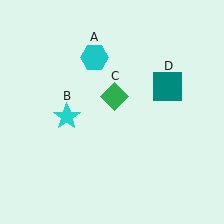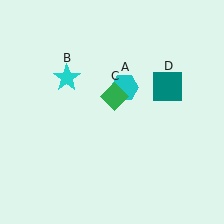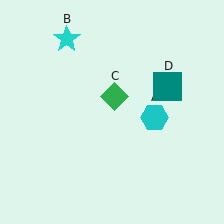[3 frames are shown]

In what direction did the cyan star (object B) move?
The cyan star (object B) moved up.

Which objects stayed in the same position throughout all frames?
Green diamond (object C) and teal square (object D) remained stationary.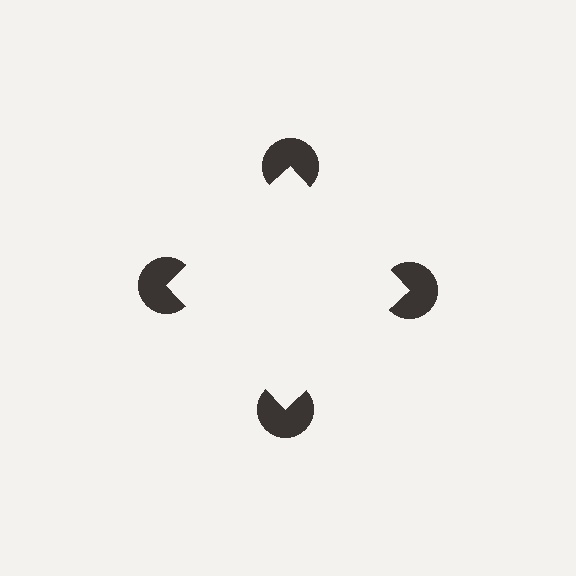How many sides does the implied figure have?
4 sides.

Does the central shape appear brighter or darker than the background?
It typically appears slightly brighter than the background, even though no actual brightness change is drawn.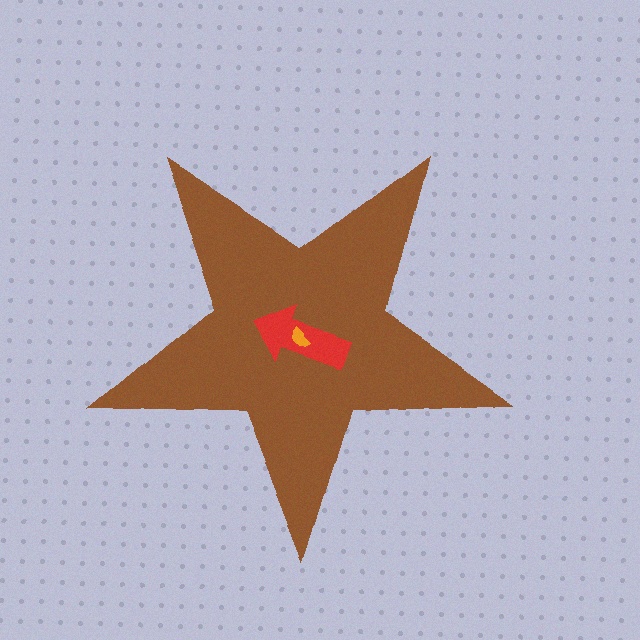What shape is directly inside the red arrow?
The orange semicircle.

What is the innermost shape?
The orange semicircle.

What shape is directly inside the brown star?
The red arrow.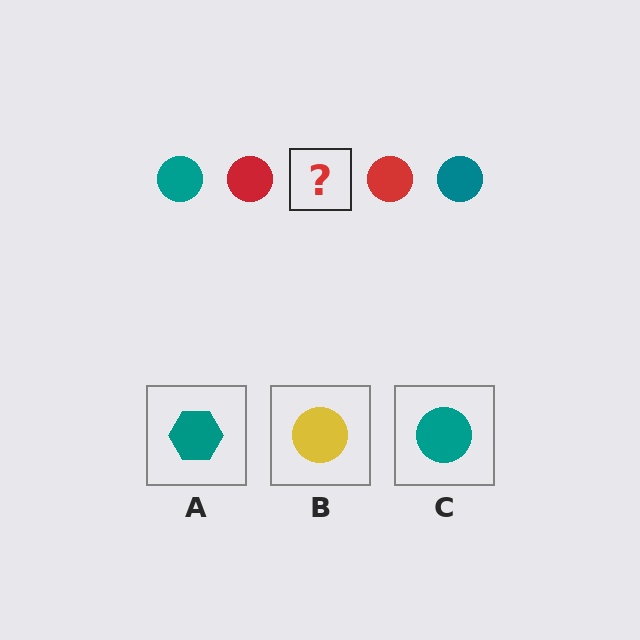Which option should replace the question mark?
Option C.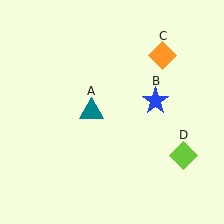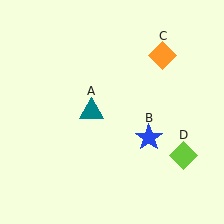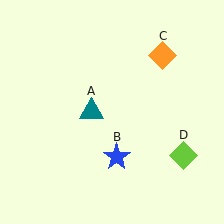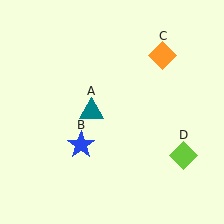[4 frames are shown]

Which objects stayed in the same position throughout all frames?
Teal triangle (object A) and orange diamond (object C) and lime diamond (object D) remained stationary.